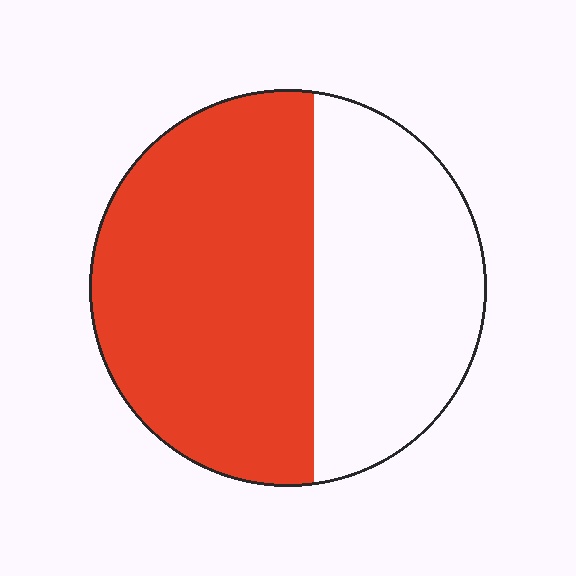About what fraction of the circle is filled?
About three fifths (3/5).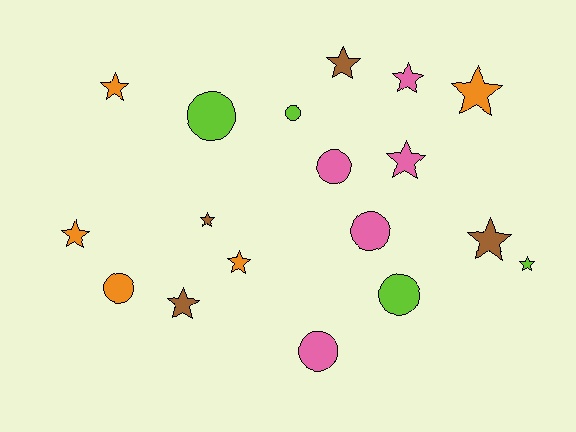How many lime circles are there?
There are 3 lime circles.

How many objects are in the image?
There are 18 objects.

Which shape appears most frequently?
Star, with 11 objects.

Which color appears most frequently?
Pink, with 5 objects.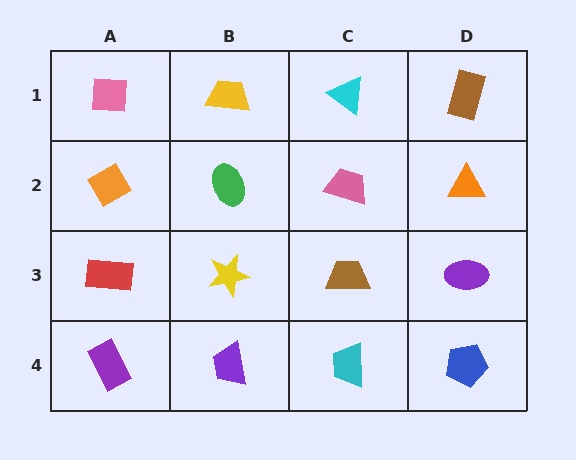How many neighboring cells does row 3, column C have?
4.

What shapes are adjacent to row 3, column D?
An orange triangle (row 2, column D), a blue pentagon (row 4, column D), a brown trapezoid (row 3, column C).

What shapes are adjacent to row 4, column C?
A brown trapezoid (row 3, column C), a purple trapezoid (row 4, column B), a blue pentagon (row 4, column D).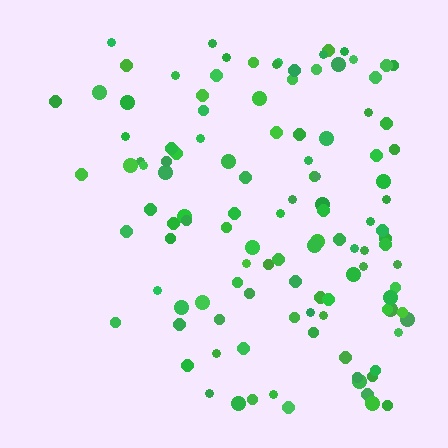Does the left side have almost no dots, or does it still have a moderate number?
Still a moderate number, just noticeably fewer than the right.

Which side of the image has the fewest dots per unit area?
The left.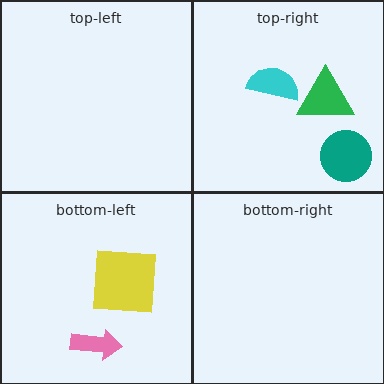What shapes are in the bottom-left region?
The orange trapezoid, the pink arrow, the yellow square.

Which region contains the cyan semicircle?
The top-right region.